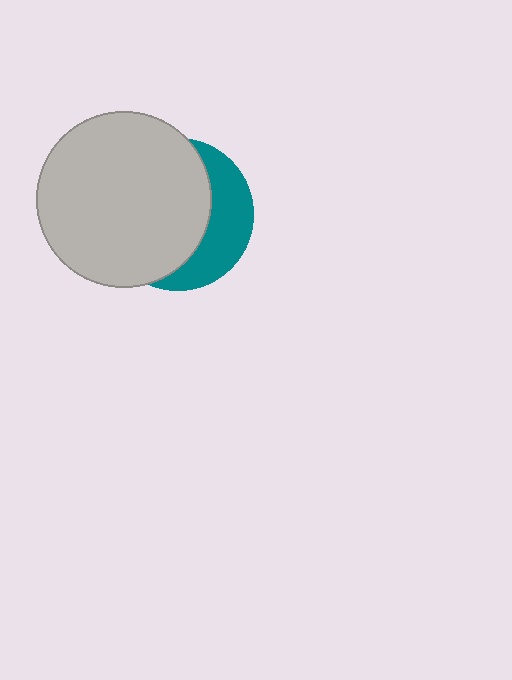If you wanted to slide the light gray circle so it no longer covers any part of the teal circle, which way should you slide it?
Slide it left — that is the most direct way to separate the two shapes.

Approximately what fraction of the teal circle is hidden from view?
Roughly 66% of the teal circle is hidden behind the light gray circle.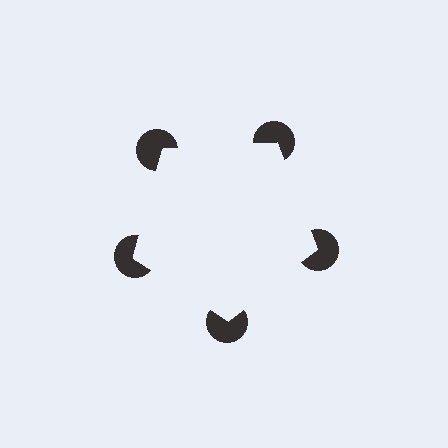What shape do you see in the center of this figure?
An illusory pentagon — its edges are inferred from the aligned wedge cuts in the pac-man discs, not physically drawn.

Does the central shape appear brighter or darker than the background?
It typically appears slightly brighter than the background, even though no actual brightness change is drawn.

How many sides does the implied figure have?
5 sides.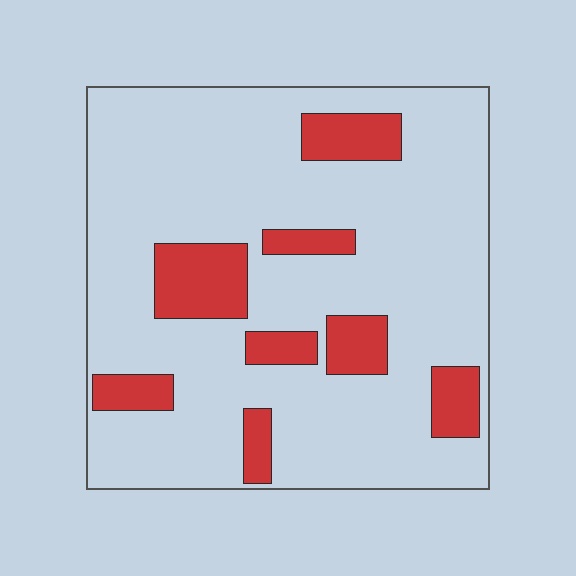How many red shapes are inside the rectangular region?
8.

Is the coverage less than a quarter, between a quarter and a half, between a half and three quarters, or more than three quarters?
Less than a quarter.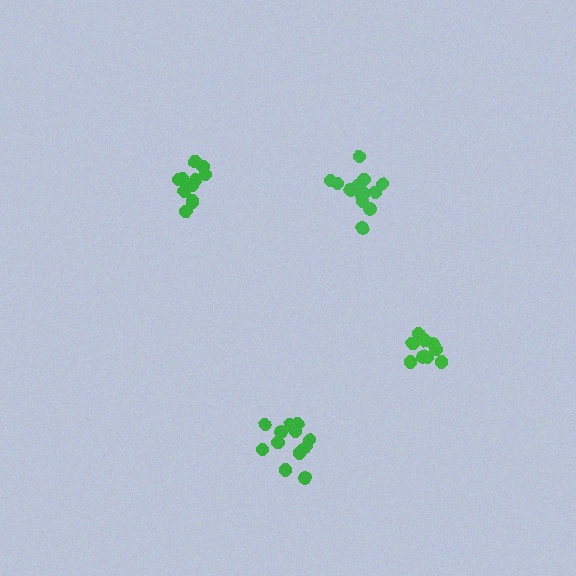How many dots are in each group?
Group 1: 13 dots, Group 2: 13 dots, Group 3: 14 dots, Group 4: 10 dots (50 total).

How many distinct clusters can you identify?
There are 4 distinct clusters.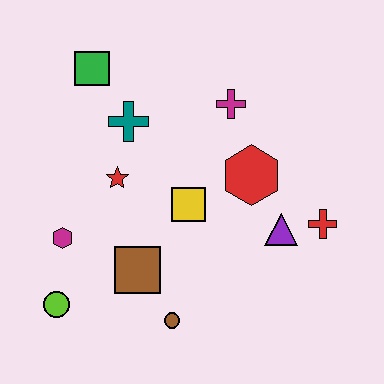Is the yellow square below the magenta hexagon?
No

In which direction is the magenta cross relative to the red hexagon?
The magenta cross is above the red hexagon.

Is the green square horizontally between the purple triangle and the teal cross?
No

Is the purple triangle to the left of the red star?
No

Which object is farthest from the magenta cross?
The lime circle is farthest from the magenta cross.